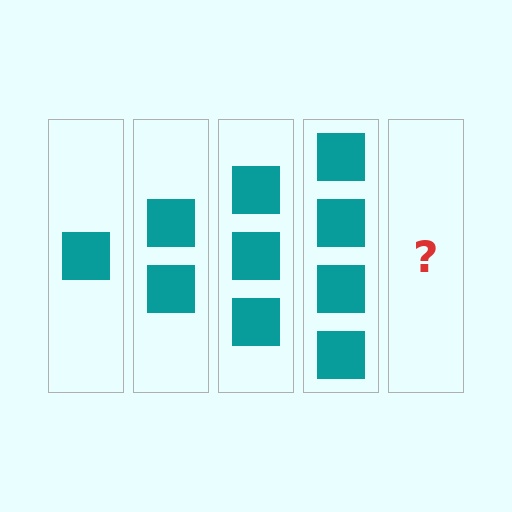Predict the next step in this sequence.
The next step is 5 squares.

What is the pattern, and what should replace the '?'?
The pattern is that each step adds one more square. The '?' should be 5 squares.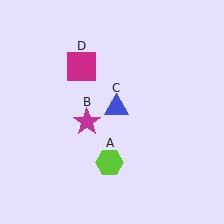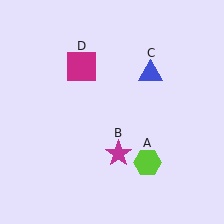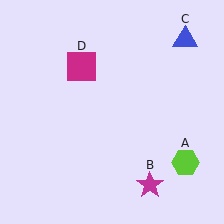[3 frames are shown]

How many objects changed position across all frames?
3 objects changed position: lime hexagon (object A), magenta star (object B), blue triangle (object C).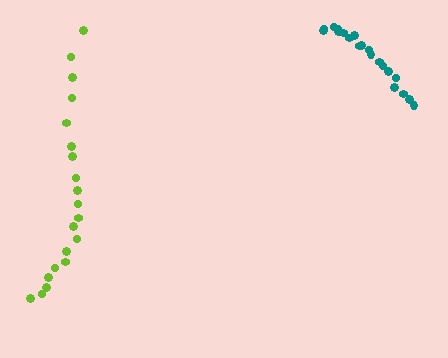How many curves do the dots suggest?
There are 2 distinct paths.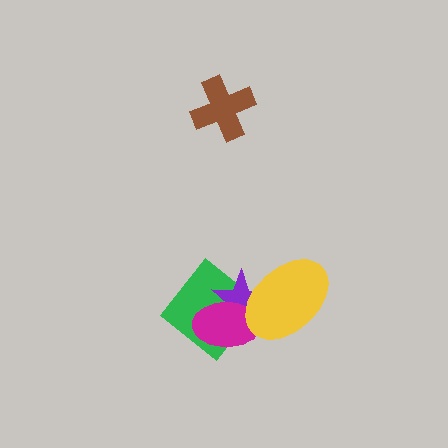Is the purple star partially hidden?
Yes, it is partially covered by another shape.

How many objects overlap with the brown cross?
0 objects overlap with the brown cross.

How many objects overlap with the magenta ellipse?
3 objects overlap with the magenta ellipse.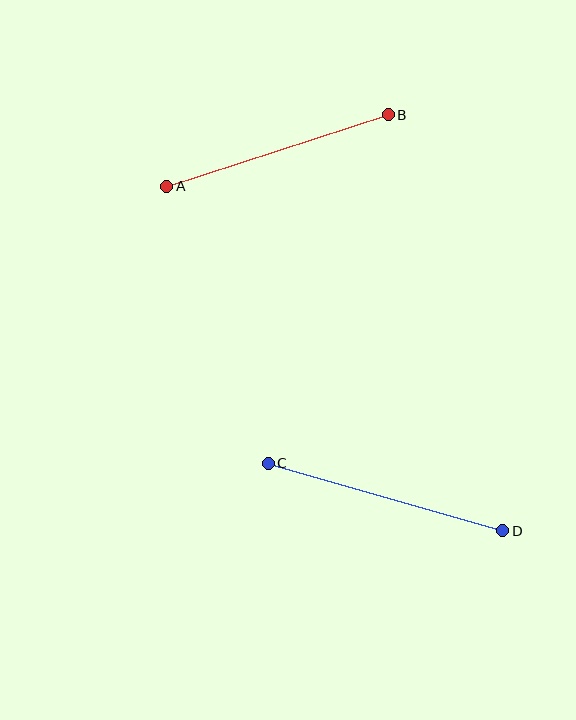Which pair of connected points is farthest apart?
Points C and D are farthest apart.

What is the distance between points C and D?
The distance is approximately 244 pixels.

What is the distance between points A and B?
The distance is approximately 233 pixels.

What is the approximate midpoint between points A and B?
The midpoint is at approximately (278, 151) pixels.